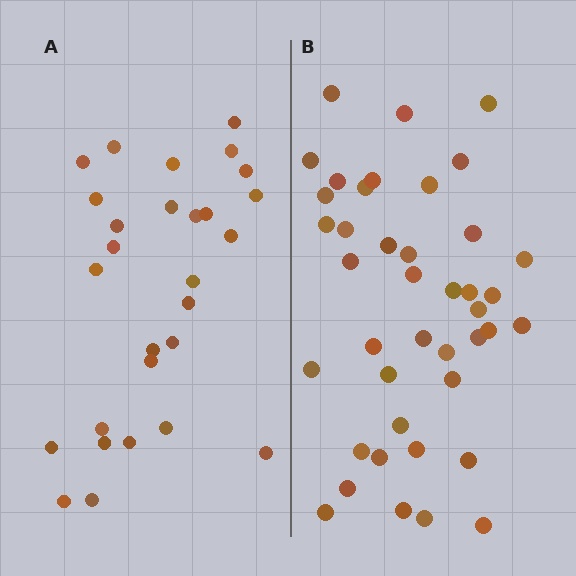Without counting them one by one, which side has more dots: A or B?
Region B (the right region) has more dots.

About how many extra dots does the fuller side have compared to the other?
Region B has approximately 15 more dots than region A.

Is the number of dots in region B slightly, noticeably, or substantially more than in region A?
Region B has substantially more. The ratio is roughly 1.5 to 1.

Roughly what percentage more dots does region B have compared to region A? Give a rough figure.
About 45% more.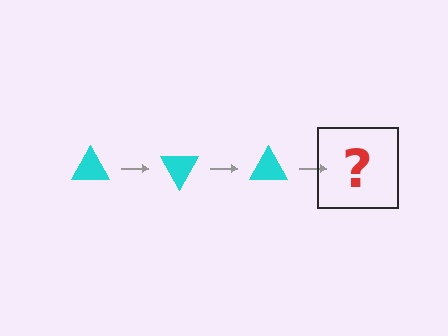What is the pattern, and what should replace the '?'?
The pattern is that the triangle rotates 60 degrees each step. The '?' should be a cyan triangle rotated 180 degrees.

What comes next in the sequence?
The next element should be a cyan triangle rotated 180 degrees.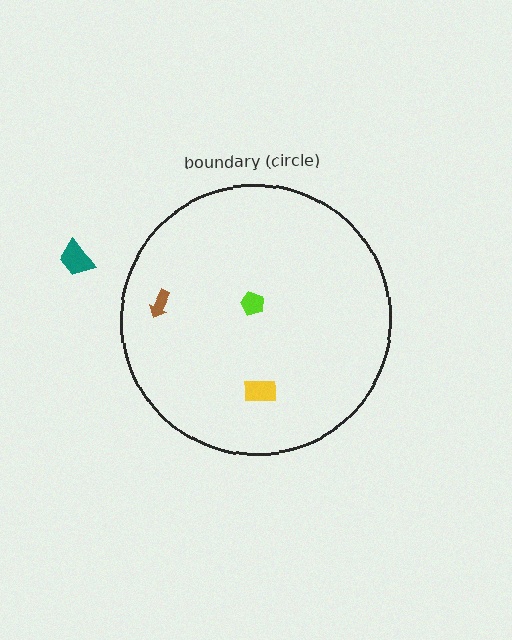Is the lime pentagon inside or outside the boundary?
Inside.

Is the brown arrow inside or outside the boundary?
Inside.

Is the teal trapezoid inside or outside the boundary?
Outside.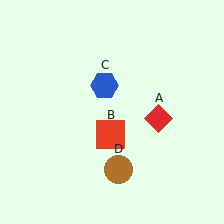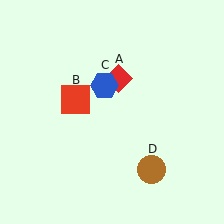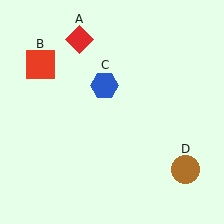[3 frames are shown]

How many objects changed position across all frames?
3 objects changed position: red diamond (object A), red square (object B), brown circle (object D).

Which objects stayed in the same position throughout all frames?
Blue hexagon (object C) remained stationary.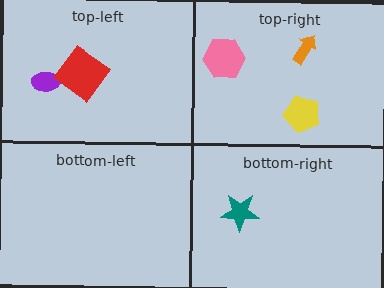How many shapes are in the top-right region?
3.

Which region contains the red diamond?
The top-left region.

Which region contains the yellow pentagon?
The top-right region.